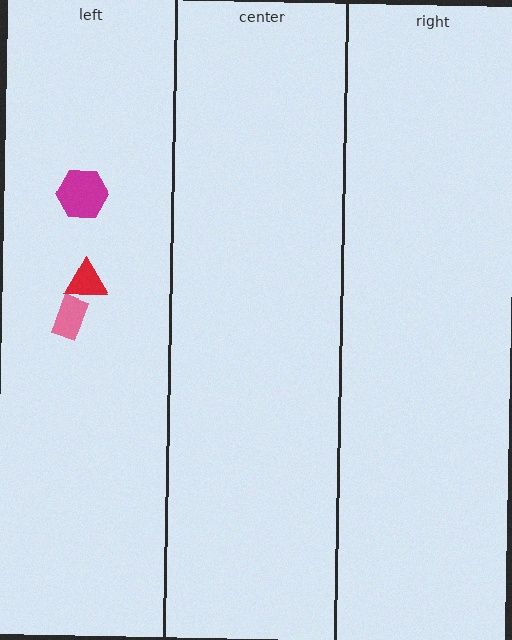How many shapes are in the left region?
3.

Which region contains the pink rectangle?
The left region.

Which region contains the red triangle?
The left region.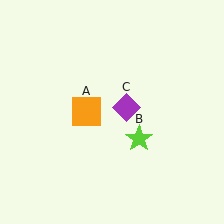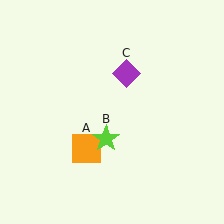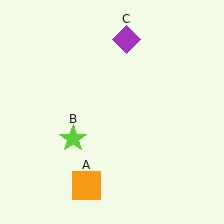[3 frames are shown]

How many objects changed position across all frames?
3 objects changed position: orange square (object A), lime star (object B), purple diamond (object C).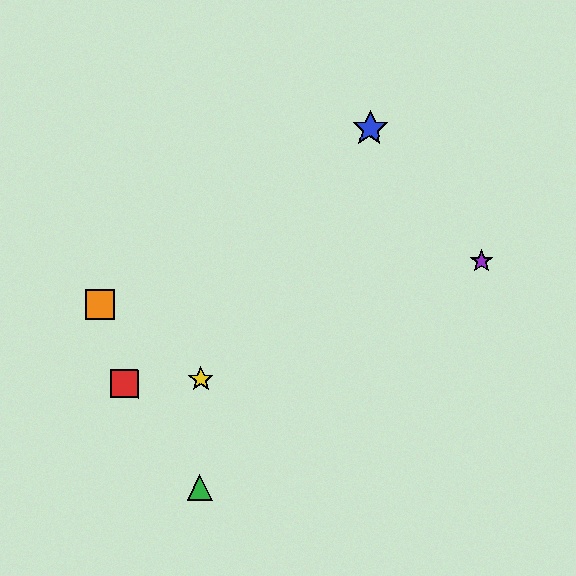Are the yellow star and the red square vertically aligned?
No, the yellow star is at x≈200 and the red square is at x≈124.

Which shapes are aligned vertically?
The green triangle, the yellow star are aligned vertically.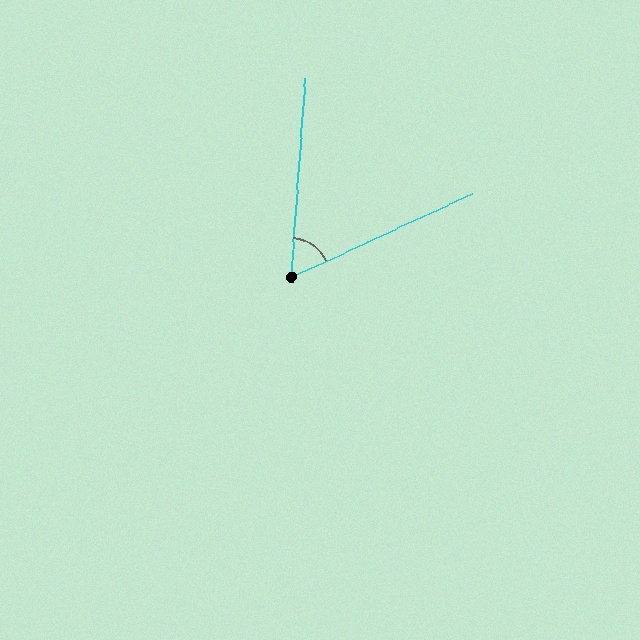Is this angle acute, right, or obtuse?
It is acute.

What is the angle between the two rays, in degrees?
Approximately 61 degrees.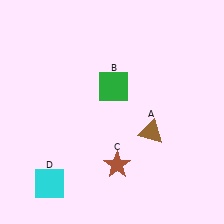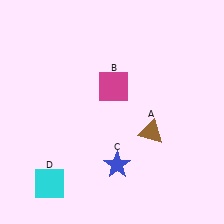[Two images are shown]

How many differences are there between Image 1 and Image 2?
There are 2 differences between the two images.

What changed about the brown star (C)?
In Image 1, C is brown. In Image 2, it changed to blue.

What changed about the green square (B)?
In Image 1, B is green. In Image 2, it changed to magenta.